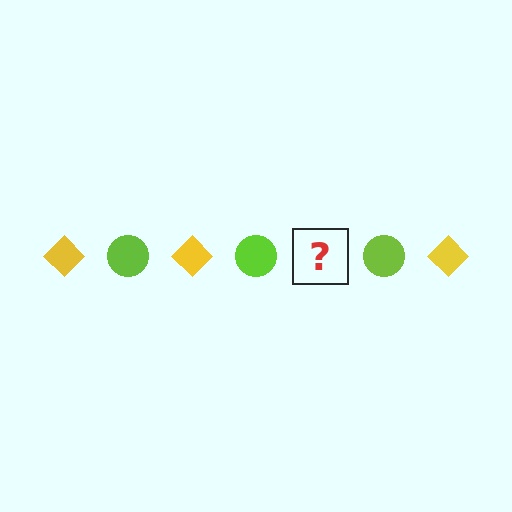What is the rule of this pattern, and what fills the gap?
The rule is that the pattern alternates between yellow diamond and lime circle. The gap should be filled with a yellow diamond.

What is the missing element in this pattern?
The missing element is a yellow diamond.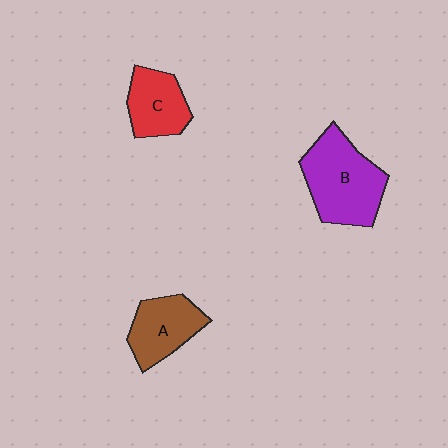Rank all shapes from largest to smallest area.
From largest to smallest: B (purple), A (brown), C (red).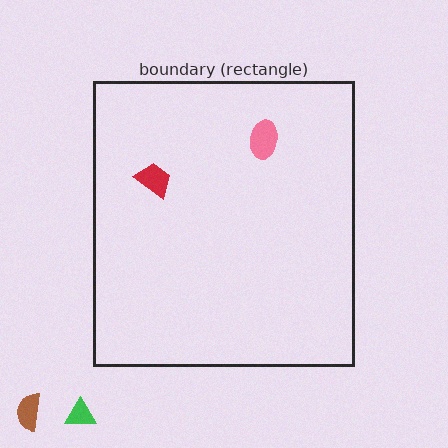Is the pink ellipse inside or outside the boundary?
Inside.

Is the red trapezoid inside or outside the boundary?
Inside.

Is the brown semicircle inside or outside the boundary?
Outside.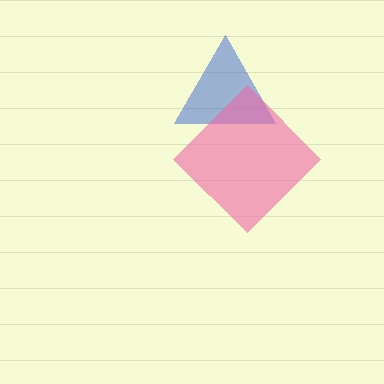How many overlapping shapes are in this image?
There are 2 overlapping shapes in the image.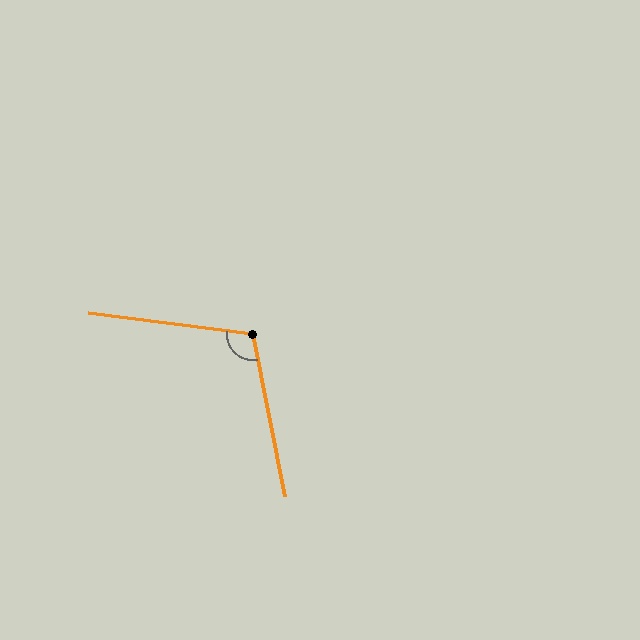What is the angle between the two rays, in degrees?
Approximately 108 degrees.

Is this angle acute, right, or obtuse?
It is obtuse.